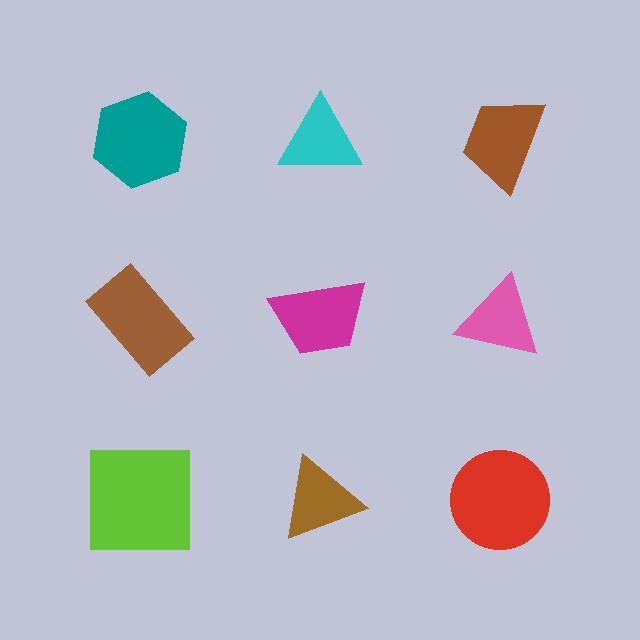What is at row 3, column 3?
A red circle.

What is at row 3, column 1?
A lime square.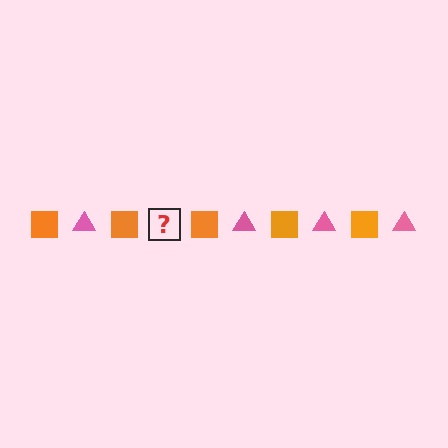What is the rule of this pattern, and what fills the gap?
The rule is that the pattern alternates between orange square and pink triangle. The gap should be filled with a pink triangle.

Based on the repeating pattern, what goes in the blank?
The blank should be a pink triangle.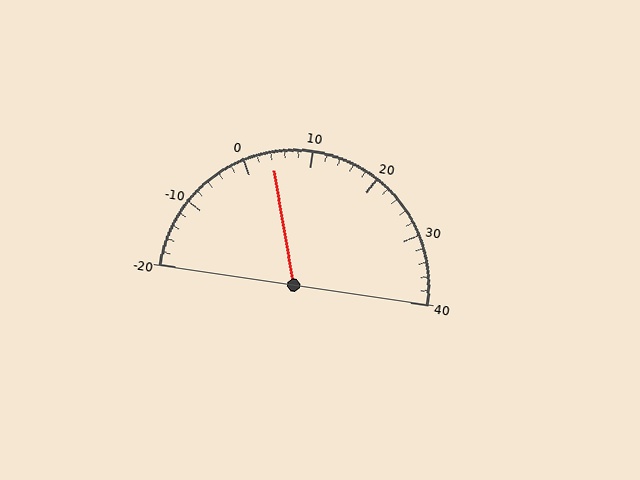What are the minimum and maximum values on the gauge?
The gauge ranges from -20 to 40.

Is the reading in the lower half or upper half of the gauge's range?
The reading is in the lower half of the range (-20 to 40).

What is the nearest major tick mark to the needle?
The nearest major tick mark is 0.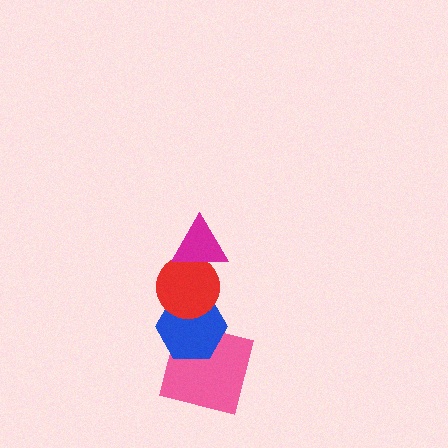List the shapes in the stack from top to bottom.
From top to bottom: the magenta triangle, the red circle, the blue hexagon, the pink square.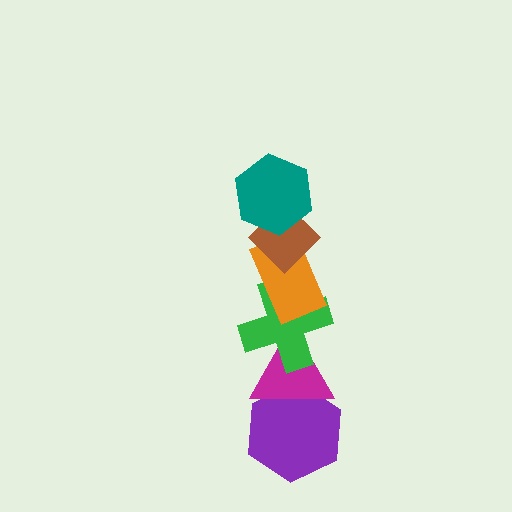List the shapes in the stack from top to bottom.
From top to bottom: the teal hexagon, the brown diamond, the orange rectangle, the green cross, the magenta triangle, the purple hexagon.